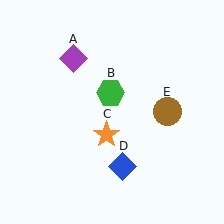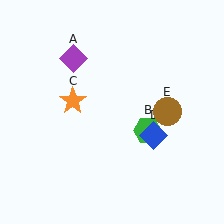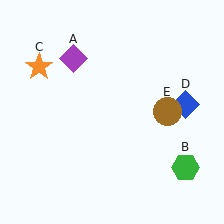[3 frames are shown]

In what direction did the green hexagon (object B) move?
The green hexagon (object B) moved down and to the right.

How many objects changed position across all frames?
3 objects changed position: green hexagon (object B), orange star (object C), blue diamond (object D).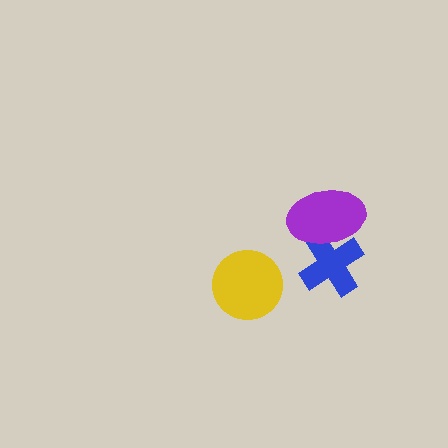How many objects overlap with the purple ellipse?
1 object overlaps with the purple ellipse.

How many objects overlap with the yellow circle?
0 objects overlap with the yellow circle.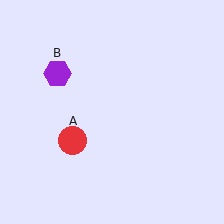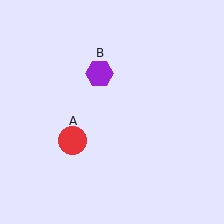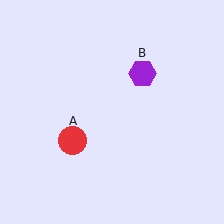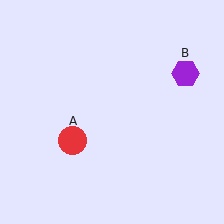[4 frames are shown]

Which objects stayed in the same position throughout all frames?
Red circle (object A) remained stationary.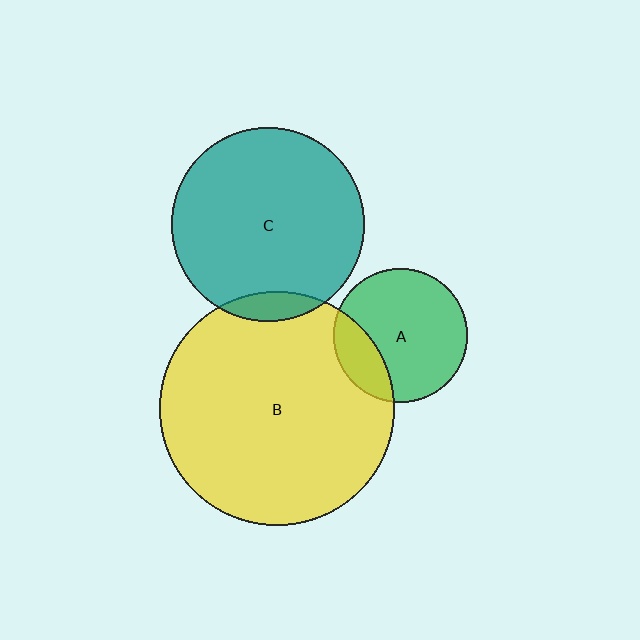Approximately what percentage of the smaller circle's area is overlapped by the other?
Approximately 5%.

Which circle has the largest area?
Circle B (yellow).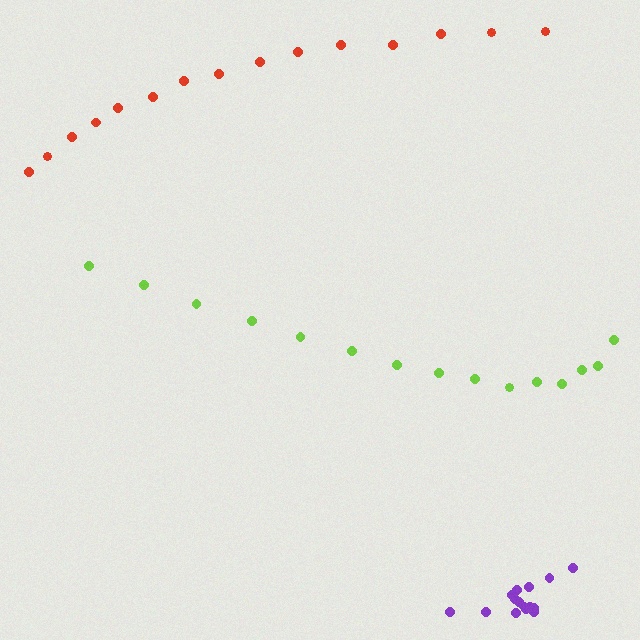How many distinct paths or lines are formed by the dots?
There are 3 distinct paths.